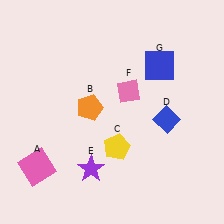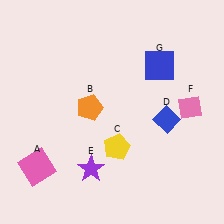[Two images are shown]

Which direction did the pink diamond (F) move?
The pink diamond (F) moved right.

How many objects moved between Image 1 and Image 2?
1 object moved between the two images.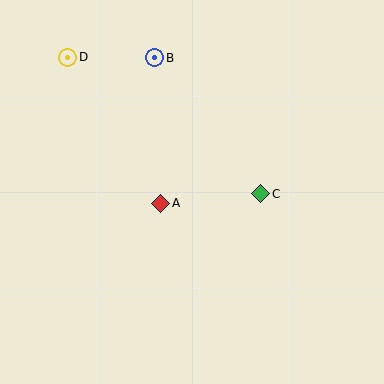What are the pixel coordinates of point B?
Point B is at (155, 58).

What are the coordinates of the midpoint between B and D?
The midpoint between B and D is at (111, 57).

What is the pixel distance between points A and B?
The distance between A and B is 146 pixels.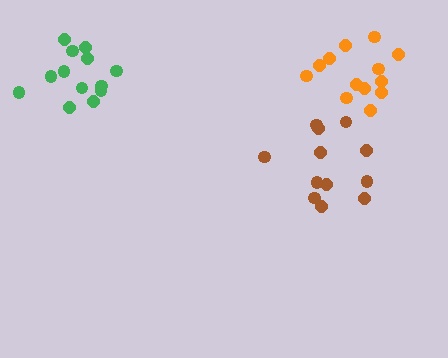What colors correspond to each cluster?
The clusters are colored: orange, green, brown.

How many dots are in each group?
Group 1: 13 dots, Group 2: 13 dots, Group 3: 12 dots (38 total).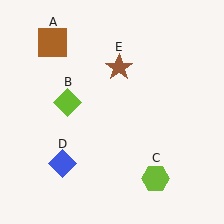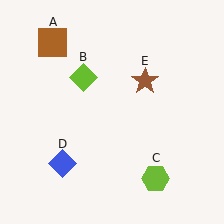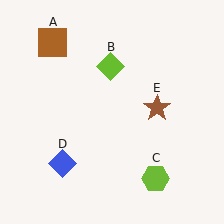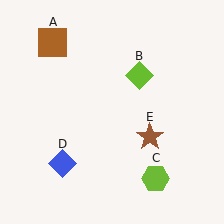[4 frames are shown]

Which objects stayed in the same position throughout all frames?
Brown square (object A) and lime hexagon (object C) and blue diamond (object D) remained stationary.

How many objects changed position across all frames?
2 objects changed position: lime diamond (object B), brown star (object E).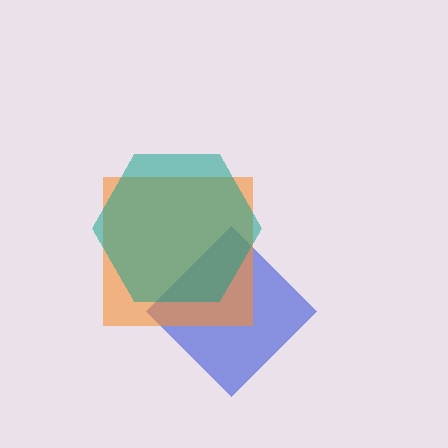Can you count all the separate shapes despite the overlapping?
Yes, there are 3 separate shapes.